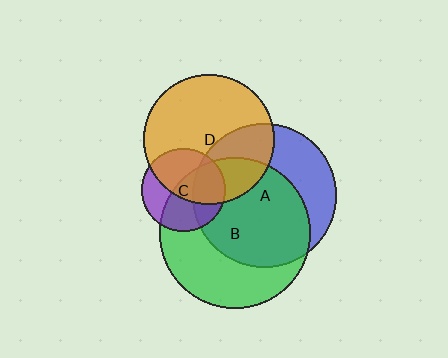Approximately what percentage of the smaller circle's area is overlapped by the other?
Approximately 30%.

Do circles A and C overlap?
Yes.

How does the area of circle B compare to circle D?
Approximately 1.3 times.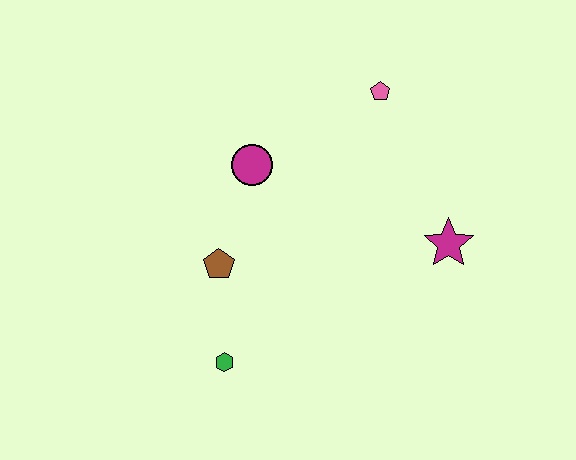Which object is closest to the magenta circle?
The brown pentagon is closest to the magenta circle.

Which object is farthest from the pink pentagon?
The green hexagon is farthest from the pink pentagon.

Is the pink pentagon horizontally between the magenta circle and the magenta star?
Yes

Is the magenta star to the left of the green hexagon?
No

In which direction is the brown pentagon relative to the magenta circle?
The brown pentagon is below the magenta circle.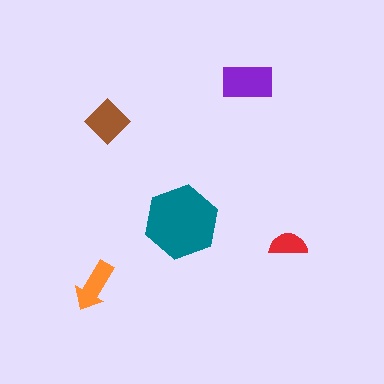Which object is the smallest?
The red semicircle.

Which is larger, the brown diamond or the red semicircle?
The brown diamond.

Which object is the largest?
The teal hexagon.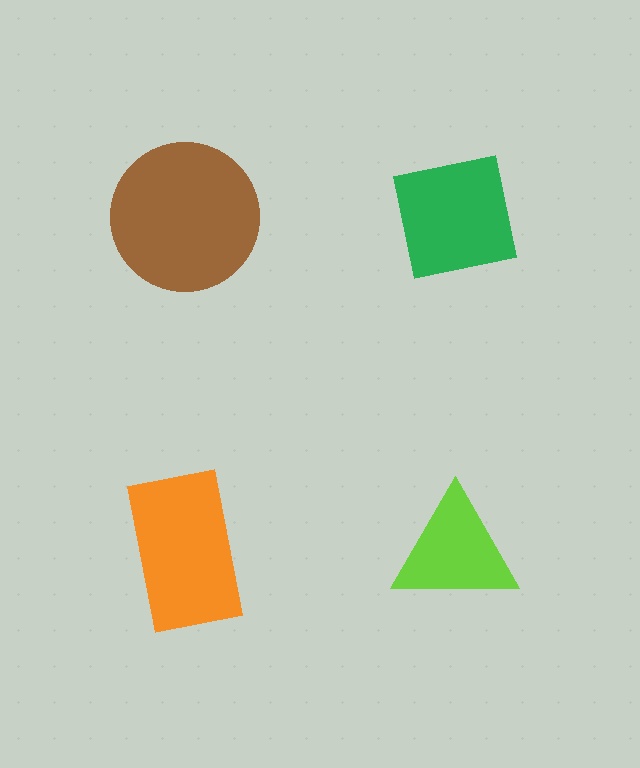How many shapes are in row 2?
2 shapes.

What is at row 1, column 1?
A brown circle.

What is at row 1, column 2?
A green square.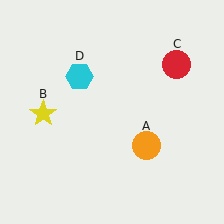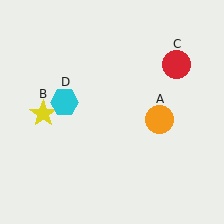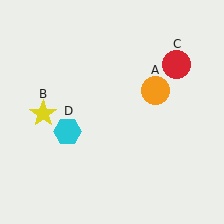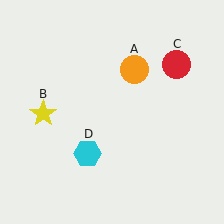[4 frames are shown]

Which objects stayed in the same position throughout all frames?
Yellow star (object B) and red circle (object C) remained stationary.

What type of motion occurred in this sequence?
The orange circle (object A), cyan hexagon (object D) rotated counterclockwise around the center of the scene.